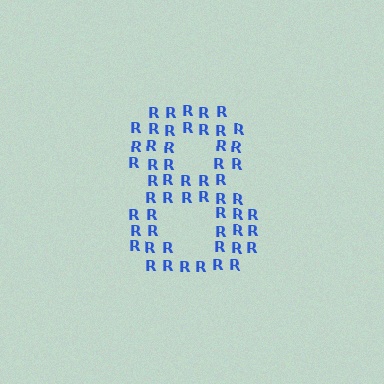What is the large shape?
The large shape is the digit 8.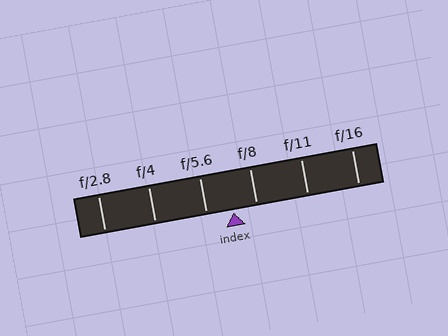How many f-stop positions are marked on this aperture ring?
There are 6 f-stop positions marked.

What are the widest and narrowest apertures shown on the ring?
The widest aperture shown is f/2.8 and the narrowest is f/16.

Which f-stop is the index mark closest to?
The index mark is closest to f/8.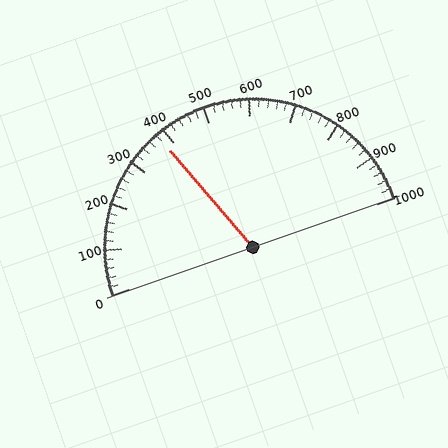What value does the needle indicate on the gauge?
The needle indicates approximately 380.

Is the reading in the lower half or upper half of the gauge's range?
The reading is in the lower half of the range (0 to 1000).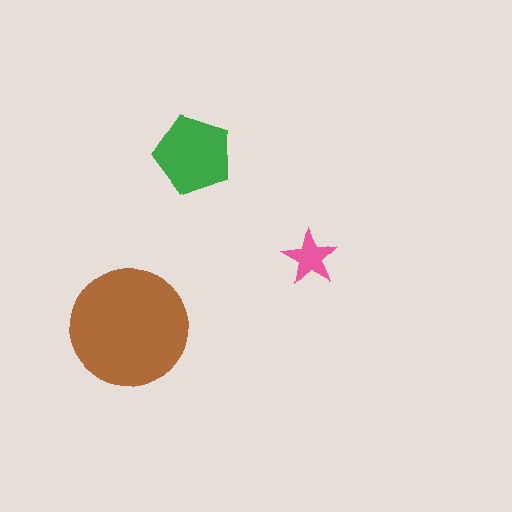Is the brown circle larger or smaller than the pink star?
Larger.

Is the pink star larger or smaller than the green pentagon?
Smaller.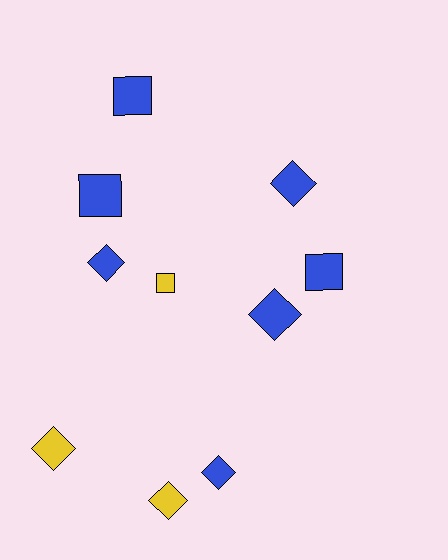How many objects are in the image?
There are 10 objects.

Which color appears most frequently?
Blue, with 7 objects.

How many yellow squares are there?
There is 1 yellow square.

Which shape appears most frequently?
Diamond, with 6 objects.